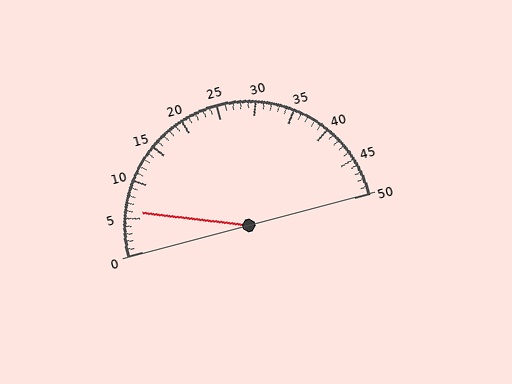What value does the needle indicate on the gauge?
The needle indicates approximately 6.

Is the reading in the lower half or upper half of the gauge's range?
The reading is in the lower half of the range (0 to 50).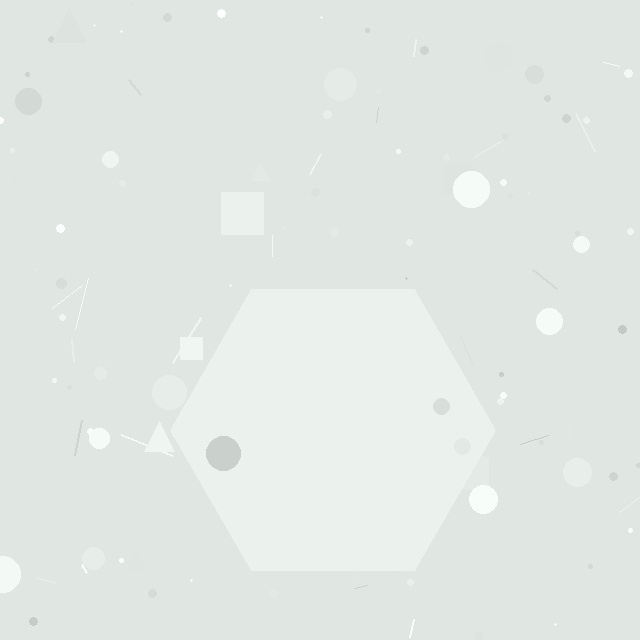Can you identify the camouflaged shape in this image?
The camouflaged shape is a hexagon.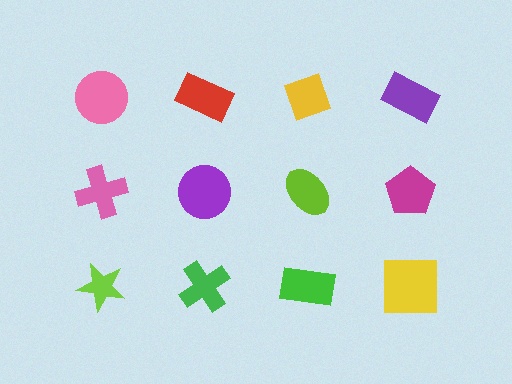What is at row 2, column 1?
A pink cross.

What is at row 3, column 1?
A lime star.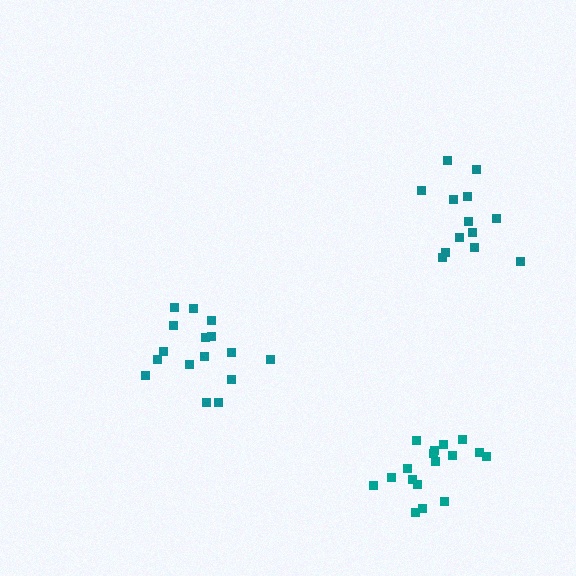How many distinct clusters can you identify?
There are 3 distinct clusters.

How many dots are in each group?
Group 1: 13 dots, Group 2: 16 dots, Group 3: 17 dots (46 total).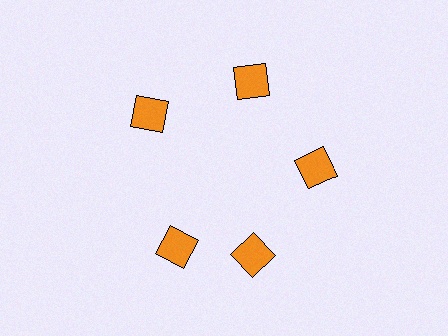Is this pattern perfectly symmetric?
No. The 5 orange squares are arranged in a ring, but one element near the 8 o'clock position is rotated out of alignment along the ring, breaking the 5-fold rotational symmetry.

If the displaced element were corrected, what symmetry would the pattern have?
It would have 5-fold rotational symmetry — the pattern would map onto itself every 72 degrees.